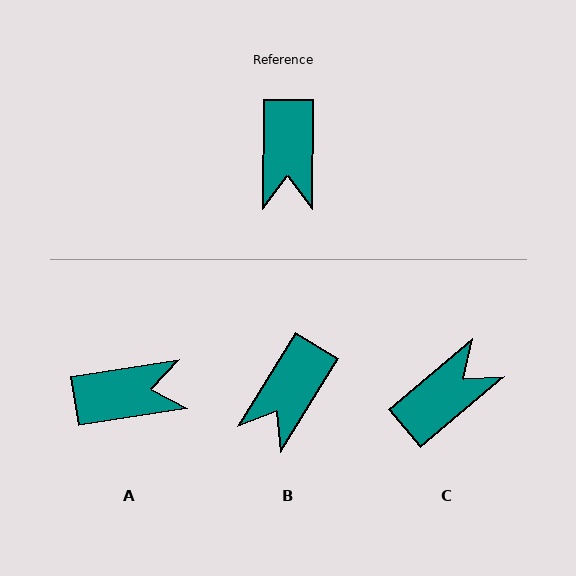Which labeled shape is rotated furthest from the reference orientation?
C, about 130 degrees away.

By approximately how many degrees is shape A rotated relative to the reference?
Approximately 99 degrees counter-clockwise.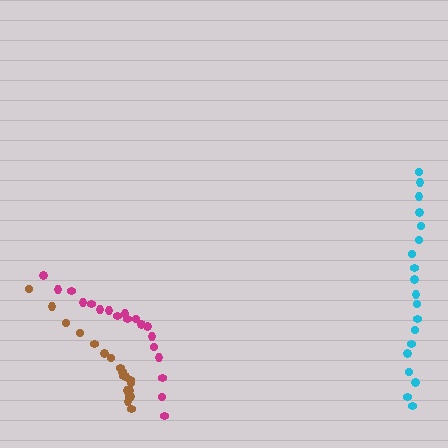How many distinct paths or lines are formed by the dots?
There are 3 distinct paths.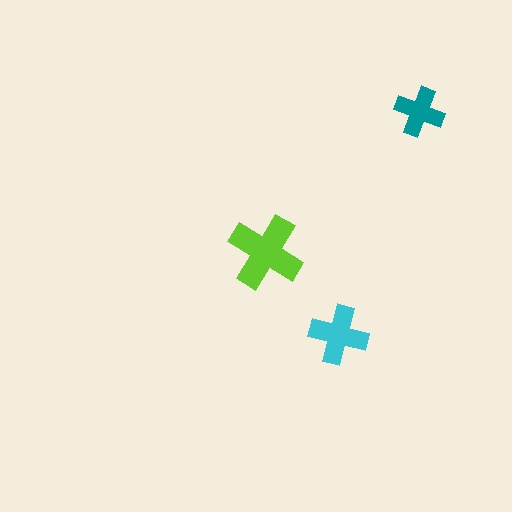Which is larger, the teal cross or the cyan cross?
The cyan one.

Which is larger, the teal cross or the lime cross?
The lime one.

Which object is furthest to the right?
The teal cross is rightmost.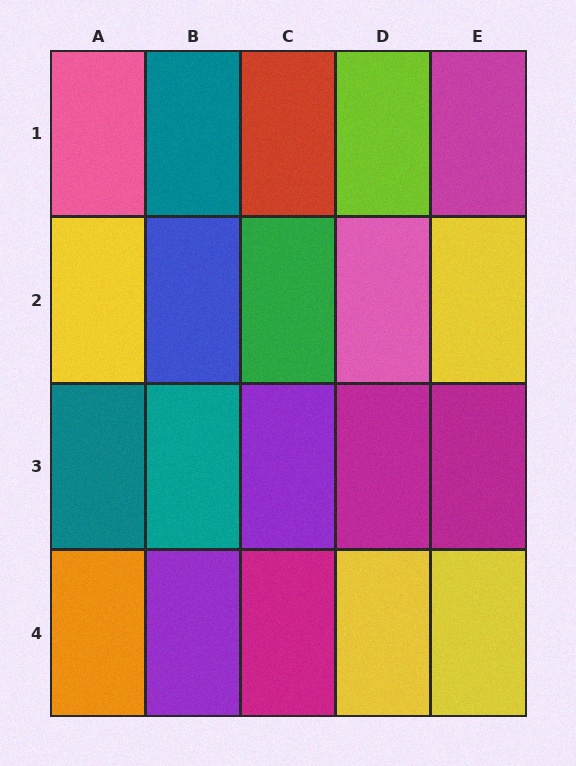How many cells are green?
1 cell is green.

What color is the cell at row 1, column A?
Pink.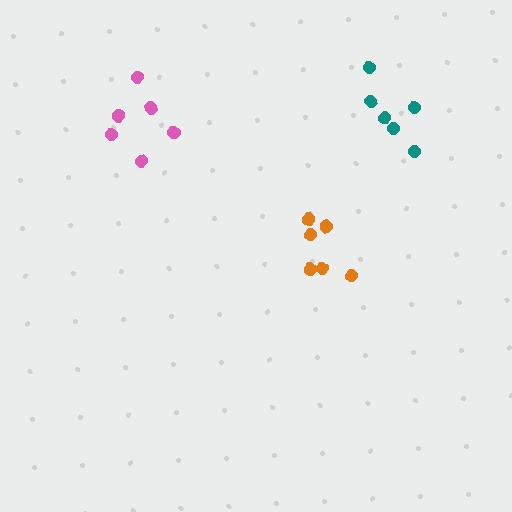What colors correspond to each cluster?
The clusters are colored: teal, orange, pink.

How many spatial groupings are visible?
There are 3 spatial groupings.